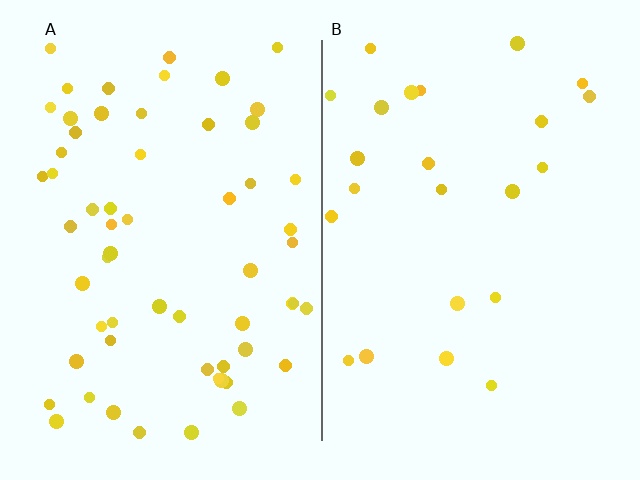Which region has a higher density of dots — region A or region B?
A (the left).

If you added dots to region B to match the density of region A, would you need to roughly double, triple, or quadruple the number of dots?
Approximately triple.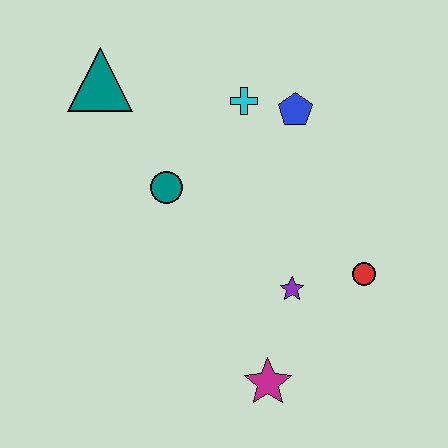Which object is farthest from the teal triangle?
The magenta star is farthest from the teal triangle.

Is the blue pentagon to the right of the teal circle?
Yes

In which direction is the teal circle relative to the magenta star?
The teal circle is above the magenta star.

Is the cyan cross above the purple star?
Yes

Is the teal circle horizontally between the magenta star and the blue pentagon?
No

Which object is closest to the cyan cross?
The blue pentagon is closest to the cyan cross.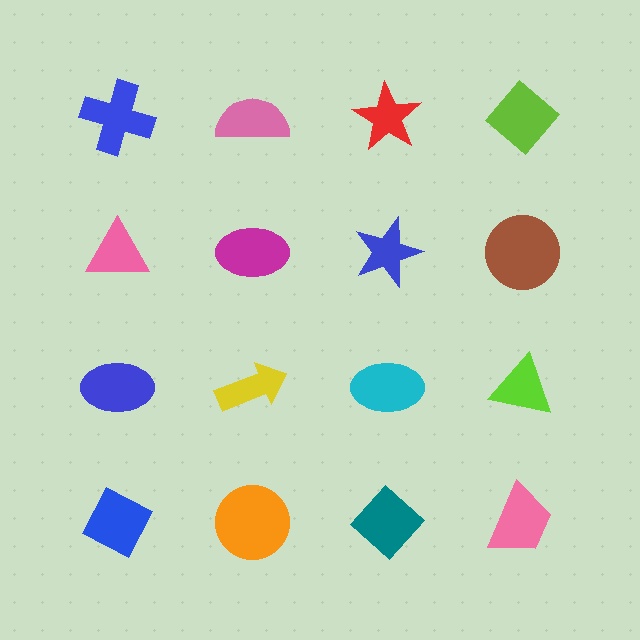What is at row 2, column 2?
A magenta ellipse.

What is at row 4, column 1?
A blue diamond.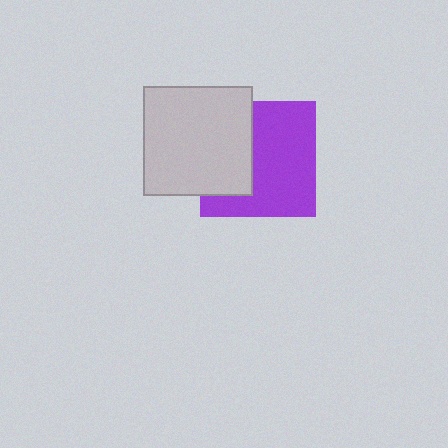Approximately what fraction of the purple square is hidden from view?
Roughly 38% of the purple square is hidden behind the light gray rectangle.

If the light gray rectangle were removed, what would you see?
You would see the complete purple square.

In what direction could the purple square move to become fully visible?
The purple square could move right. That would shift it out from behind the light gray rectangle entirely.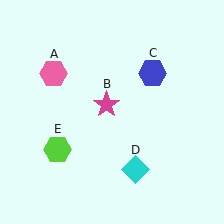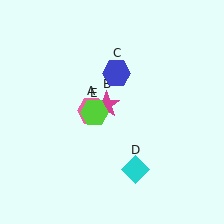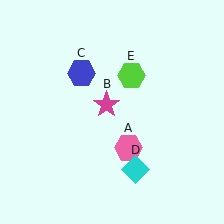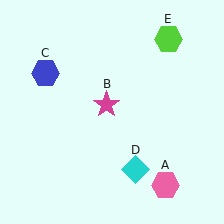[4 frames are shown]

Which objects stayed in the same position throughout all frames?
Magenta star (object B) and cyan diamond (object D) remained stationary.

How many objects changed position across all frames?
3 objects changed position: pink hexagon (object A), blue hexagon (object C), lime hexagon (object E).